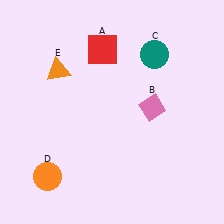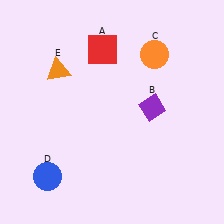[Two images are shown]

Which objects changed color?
B changed from pink to purple. C changed from teal to orange. D changed from orange to blue.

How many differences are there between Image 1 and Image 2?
There are 3 differences between the two images.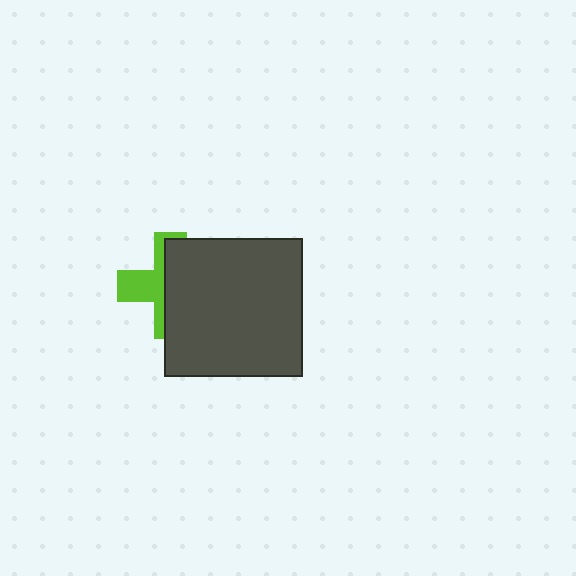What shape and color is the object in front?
The object in front is a dark gray square.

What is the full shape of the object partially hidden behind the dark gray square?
The partially hidden object is a lime cross.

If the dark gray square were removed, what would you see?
You would see the complete lime cross.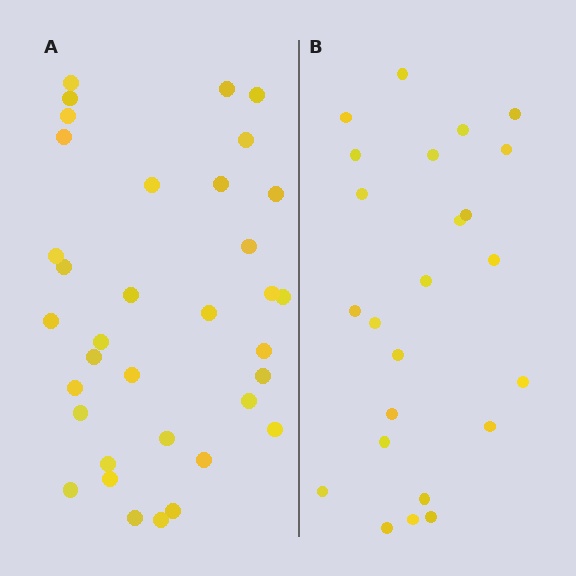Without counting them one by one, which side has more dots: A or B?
Region A (the left region) has more dots.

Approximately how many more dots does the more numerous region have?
Region A has roughly 12 or so more dots than region B.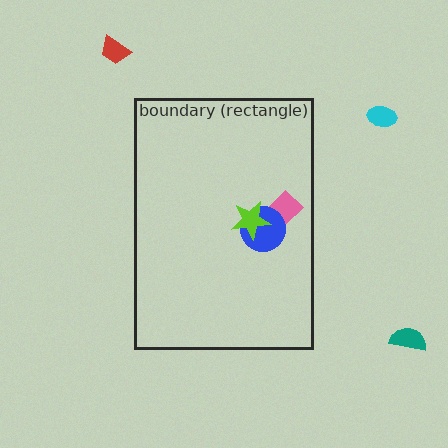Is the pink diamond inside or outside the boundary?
Inside.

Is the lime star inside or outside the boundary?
Inside.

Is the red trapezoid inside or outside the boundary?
Outside.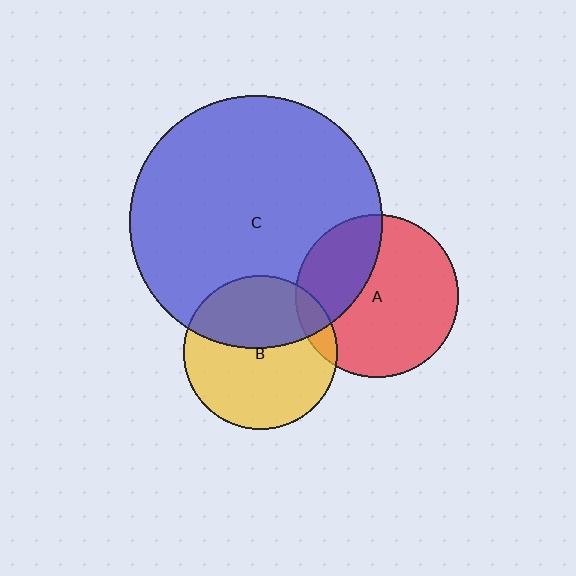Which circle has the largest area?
Circle C (blue).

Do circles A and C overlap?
Yes.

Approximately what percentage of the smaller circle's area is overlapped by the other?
Approximately 30%.